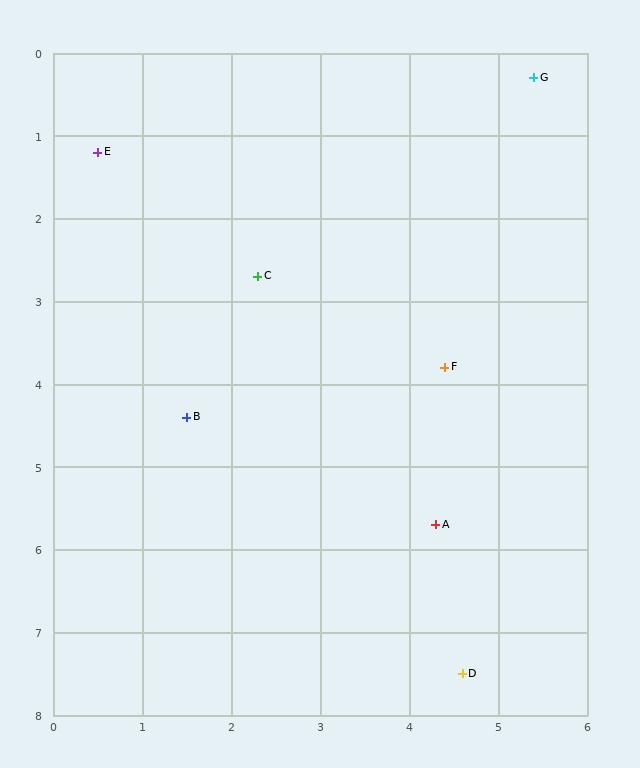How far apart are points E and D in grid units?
Points E and D are about 7.5 grid units apart.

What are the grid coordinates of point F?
Point F is at approximately (4.4, 3.8).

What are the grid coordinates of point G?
Point G is at approximately (5.4, 0.3).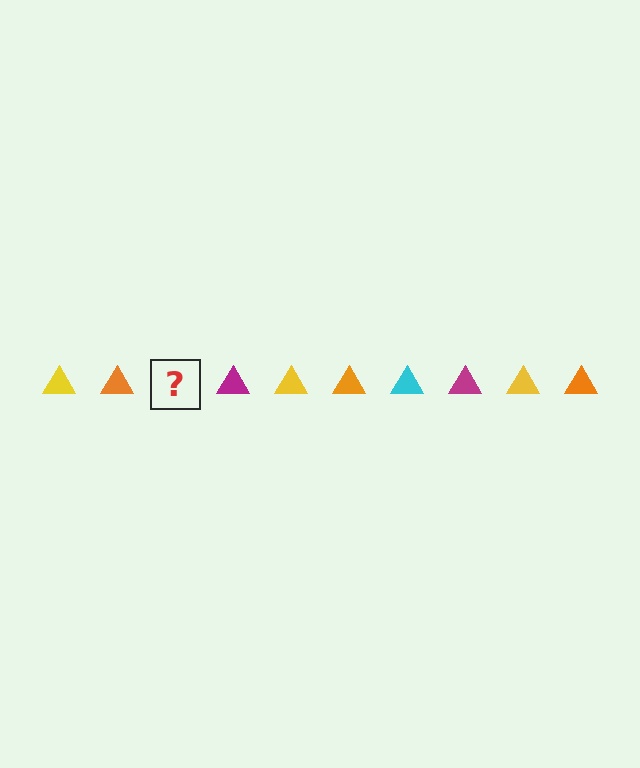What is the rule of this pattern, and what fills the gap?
The rule is that the pattern cycles through yellow, orange, cyan, magenta triangles. The gap should be filled with a cyan triangle.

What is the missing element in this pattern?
The missing element is a cyan triangle.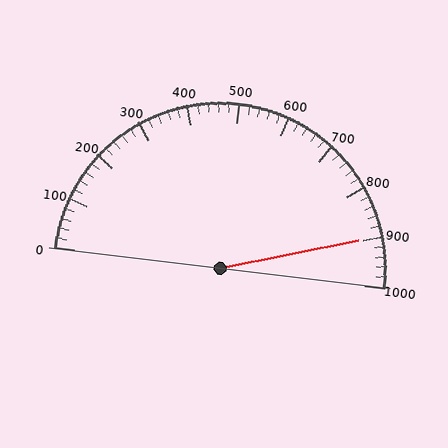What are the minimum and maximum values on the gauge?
The gauge ranges from 0 to 1000.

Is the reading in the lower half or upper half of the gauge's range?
The reading is in the upper half of the range (0 to 1000).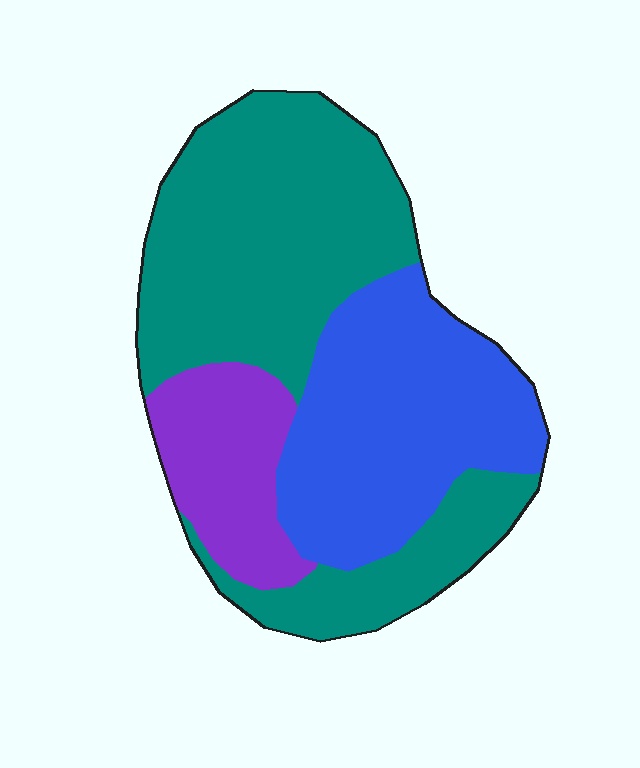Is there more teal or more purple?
Teal.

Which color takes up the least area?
Purple, at roughly 15%.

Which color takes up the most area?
Teal, at roughly 50%.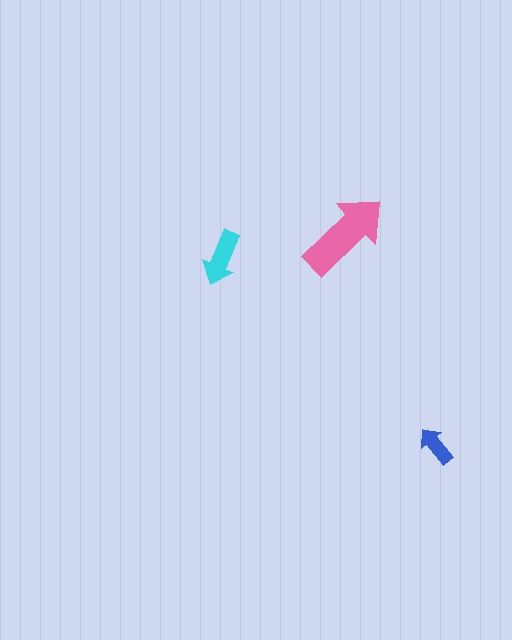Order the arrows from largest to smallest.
the pink one, the cyan one, the blue one.